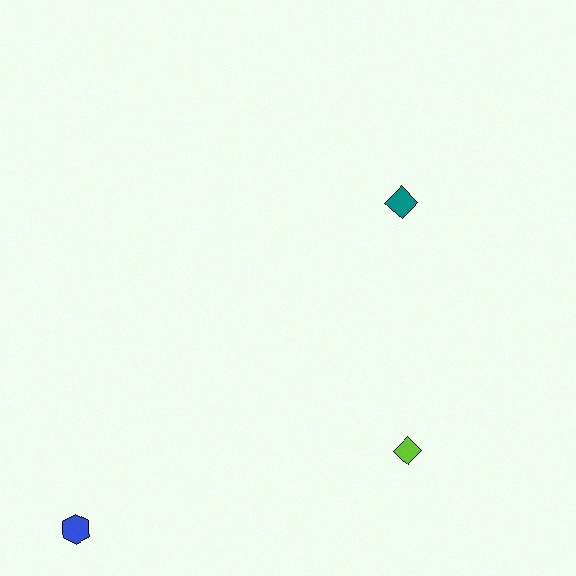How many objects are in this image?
There are 3 objects.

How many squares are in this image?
There are no squares.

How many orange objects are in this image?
There are no orange objects.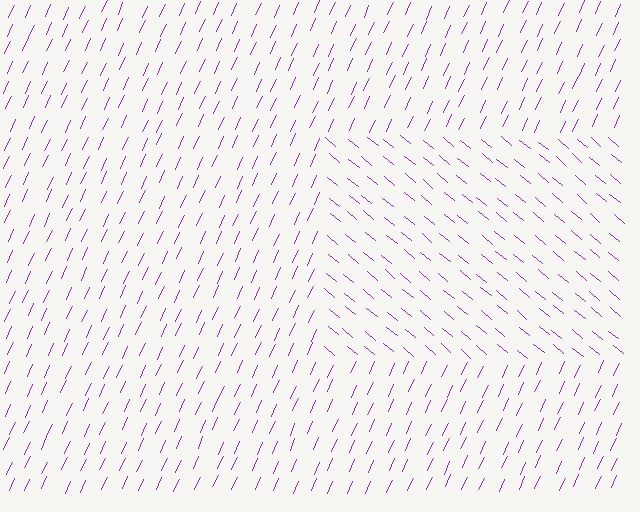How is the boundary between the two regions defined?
The boundary is defined purely by a change in line orientation (approximately 75 degrees difference). All lines are the same color and thickness.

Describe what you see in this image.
The image is filled with small purple line segments. A rectangle region in the image has lines oriented differently from the surrounding lines, creating a visible texture boundary.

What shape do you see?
I see a rectangle.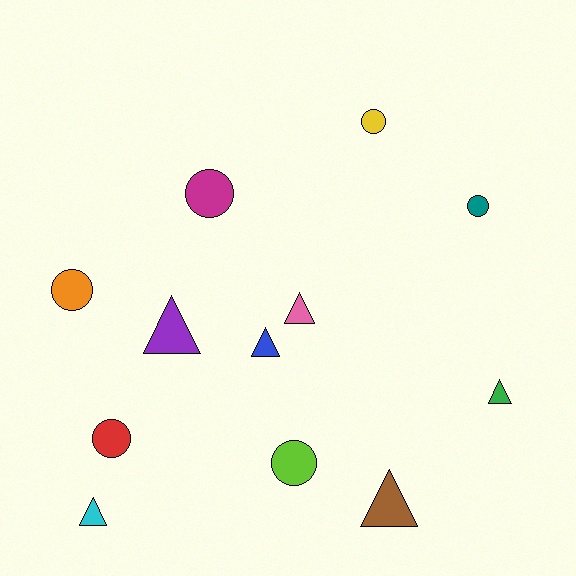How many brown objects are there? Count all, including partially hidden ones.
There is 1 brown object.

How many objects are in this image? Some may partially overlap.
There are 12 objects.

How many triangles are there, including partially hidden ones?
There are 6 triangles.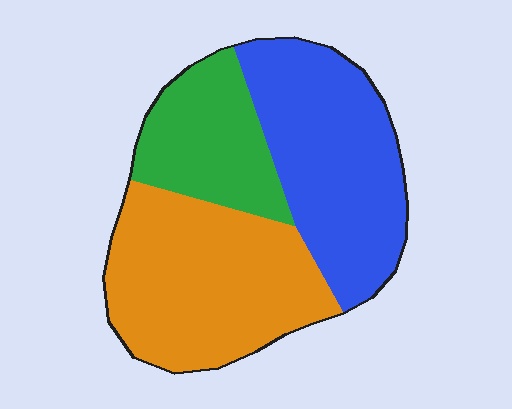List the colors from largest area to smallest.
From largest to smallest: orange, blue, green.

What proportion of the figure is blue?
Blue takes up about three eighths (3/8) of the figure.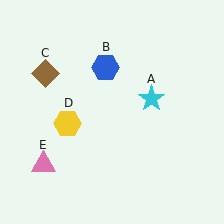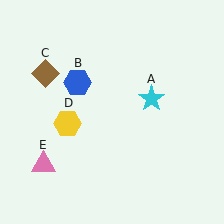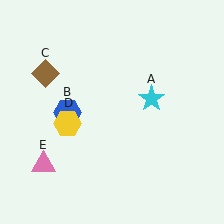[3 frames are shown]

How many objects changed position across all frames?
1 object changed position: blue hexagon (object B).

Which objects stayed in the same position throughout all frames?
Cyan star (object A) and brown diamond (object C) and yellow hexagon (object D) and pink triangle (object E) remained stationary.